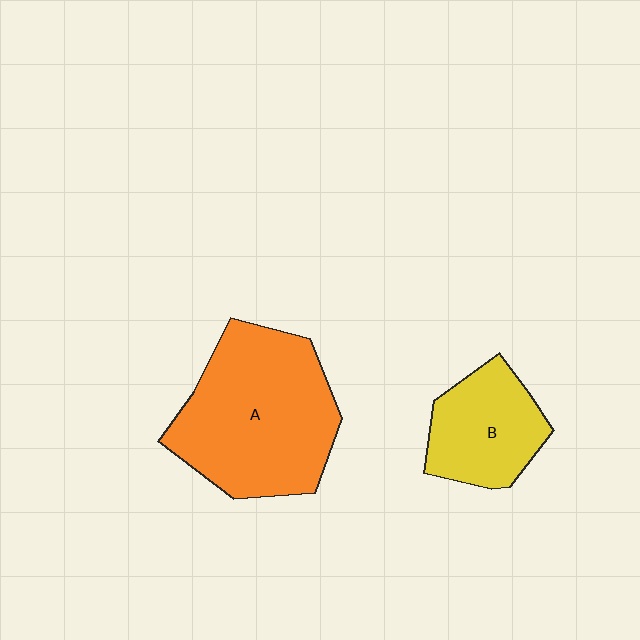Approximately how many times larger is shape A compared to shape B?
Approximately 1.9 times.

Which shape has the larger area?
Shape A (orange).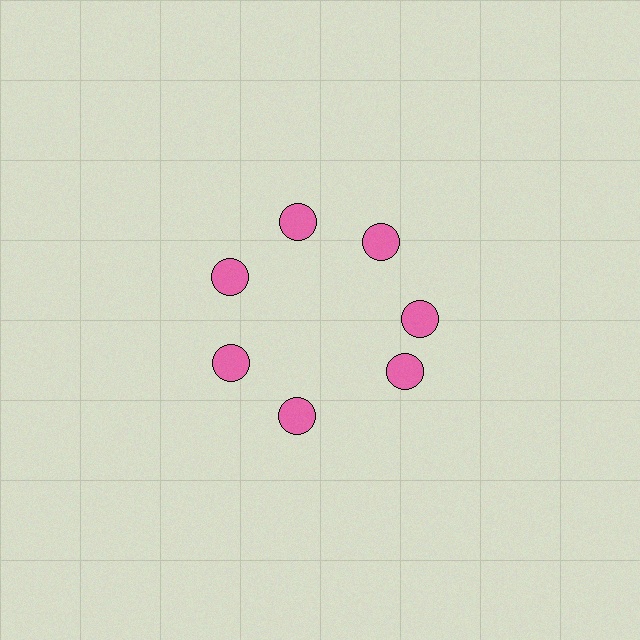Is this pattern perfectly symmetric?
No. The 7 pink circles are arranged in a ring, but one element near the 5 o'clock position is rotated out of alignment along the ring, breaking the 7-fold rotational symmetry.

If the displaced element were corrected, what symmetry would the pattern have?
It would have 7-fold rotational symmetry — the pattern would map onto itself every 51 degrees.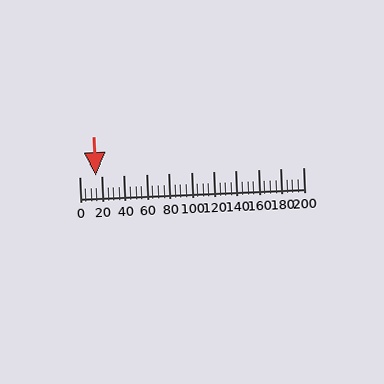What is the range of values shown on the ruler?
The ruler shows values from 0 to 200.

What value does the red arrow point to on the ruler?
The red arrow points to approximately 15.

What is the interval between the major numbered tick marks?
The major tick marks are spaced 20 units apart.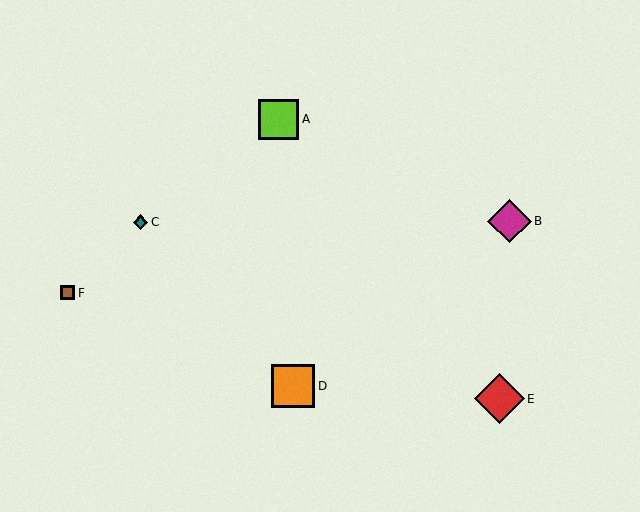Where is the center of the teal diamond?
The center of the teal diamond is at (141, 222).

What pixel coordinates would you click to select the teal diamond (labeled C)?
Click at (141, 222) to select the teal diamond C.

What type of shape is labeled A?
Shape A is a lime square.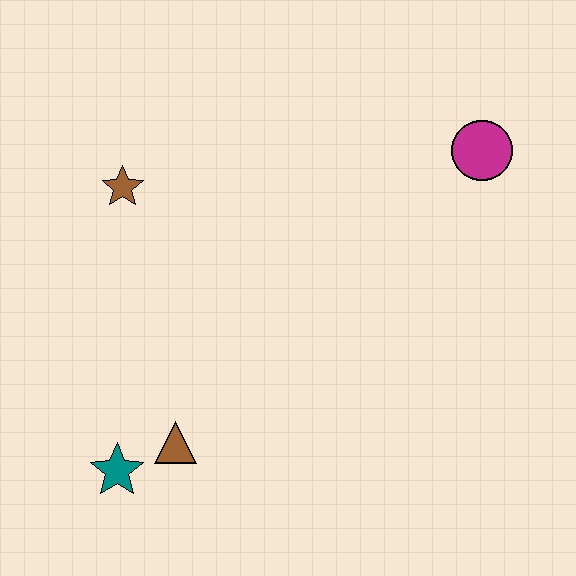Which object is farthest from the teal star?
The magenta circle is farthest from the teal star.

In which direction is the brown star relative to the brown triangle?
The brown star is above the brown triangle.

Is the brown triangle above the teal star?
Yes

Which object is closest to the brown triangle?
The teal star is closest to the brown triangle.